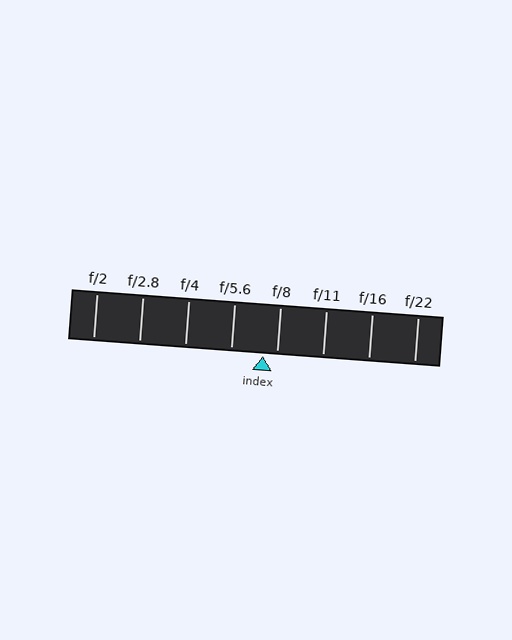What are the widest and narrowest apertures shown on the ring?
The widest aperture shown is f/2 and the narrowest is f/22.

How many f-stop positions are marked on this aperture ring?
There are 8 f-stop positions marked.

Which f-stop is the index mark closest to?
The index mark is closest to f/8.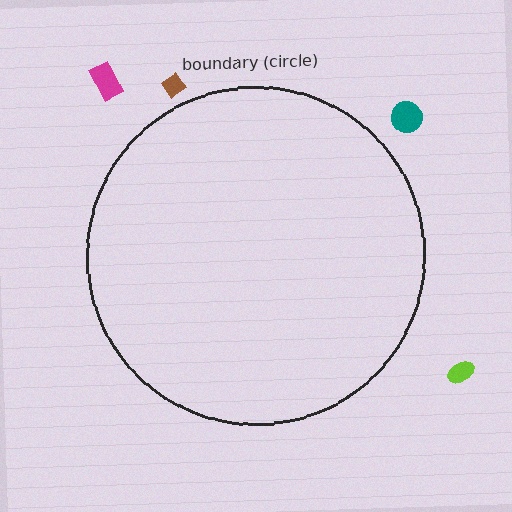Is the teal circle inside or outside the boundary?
Outside.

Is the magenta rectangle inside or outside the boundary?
Outside.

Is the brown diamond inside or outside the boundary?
Outside.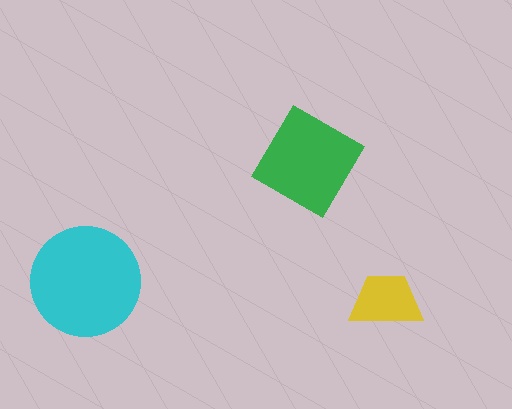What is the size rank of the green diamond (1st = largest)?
2nd.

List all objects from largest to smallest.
The cyan circle, the green diamond, the yellow trapezoid.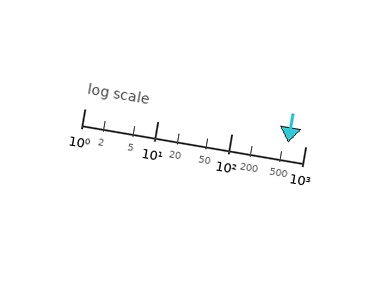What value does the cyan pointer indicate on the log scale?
The pointer indicates approximately 590.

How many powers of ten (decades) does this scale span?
The scale spans 3 decades, from 1 to 1000.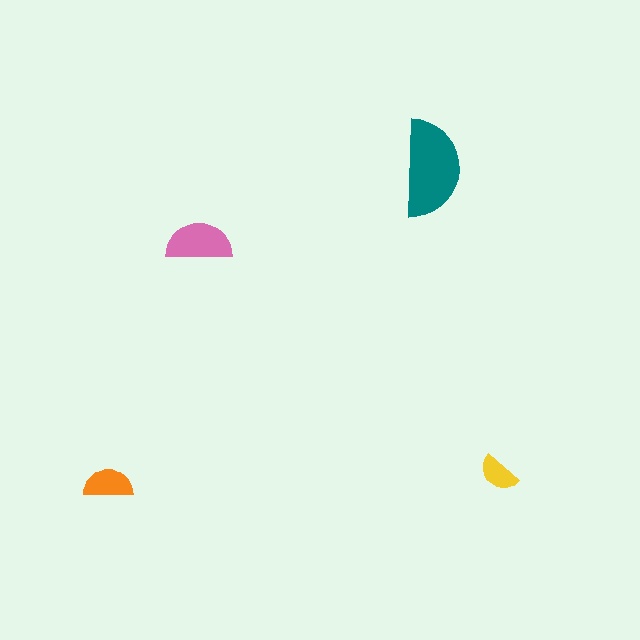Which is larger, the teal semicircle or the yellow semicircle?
The teal one.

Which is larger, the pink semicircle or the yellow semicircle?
The pink one.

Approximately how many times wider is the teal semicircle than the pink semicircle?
About 1.5 times wider.